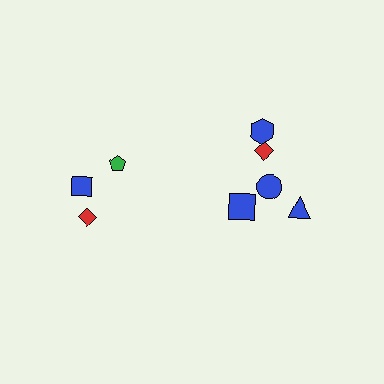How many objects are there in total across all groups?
There are 8 objects.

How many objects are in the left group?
There are 3 objects.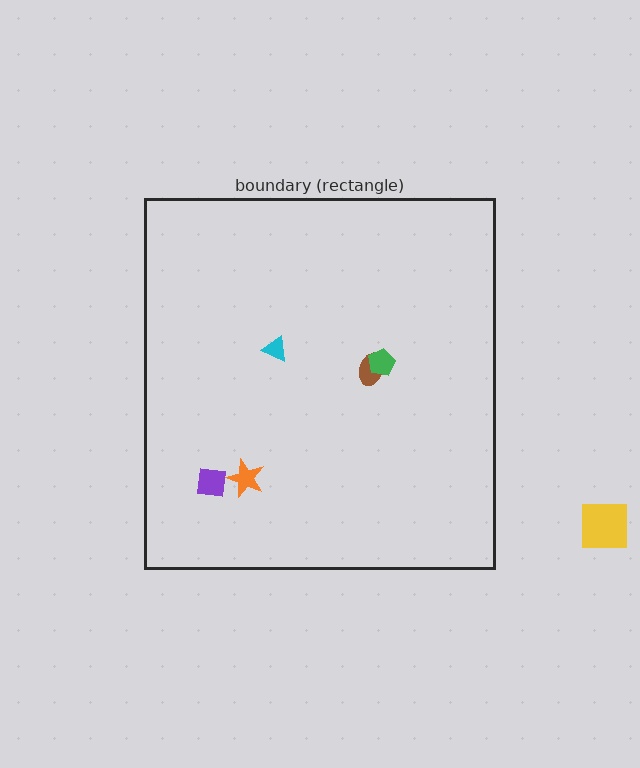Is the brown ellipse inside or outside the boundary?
Inside.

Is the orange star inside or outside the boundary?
Inside.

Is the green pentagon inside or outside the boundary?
Inside.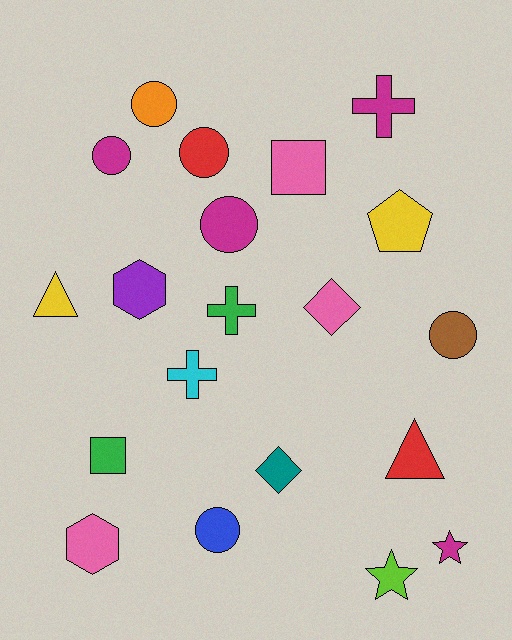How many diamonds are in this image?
There are 2 diamonds.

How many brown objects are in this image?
There is 1 brown object.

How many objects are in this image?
There are 20 objects.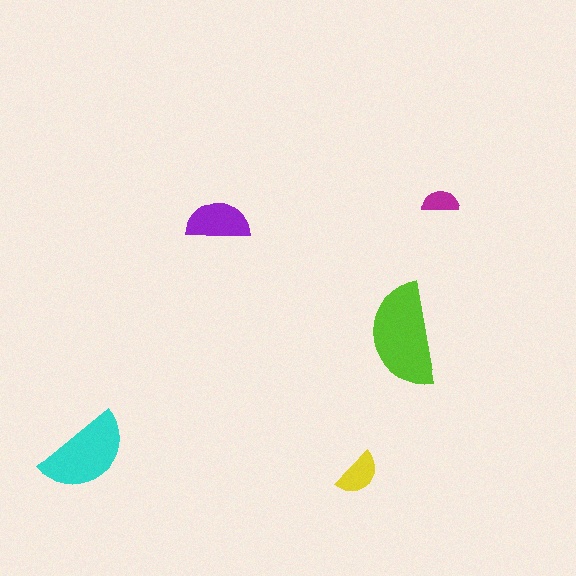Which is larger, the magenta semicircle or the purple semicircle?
The purple one.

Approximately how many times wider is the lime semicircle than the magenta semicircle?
About 3 times wider.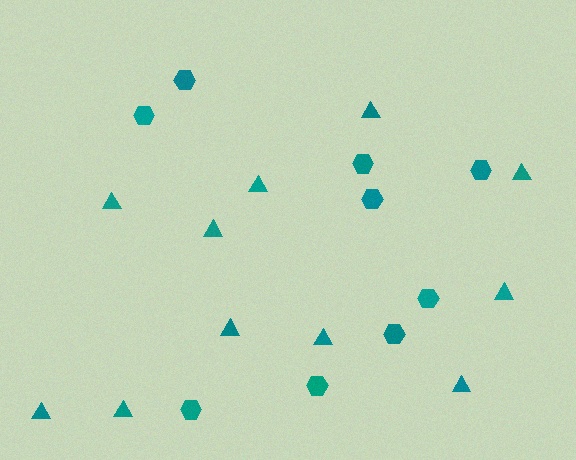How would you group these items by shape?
There are 2 groups: one group of hexagons (9) and one group of triangles (11).